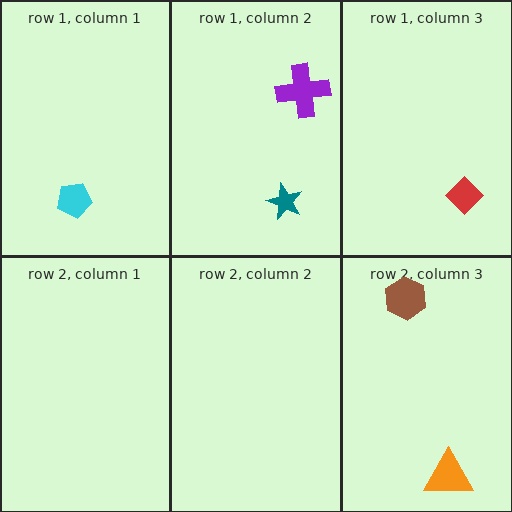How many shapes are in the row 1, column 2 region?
2.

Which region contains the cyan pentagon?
The row 1, column 1 region.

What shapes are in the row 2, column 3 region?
The orange triangle, the brown hexagon.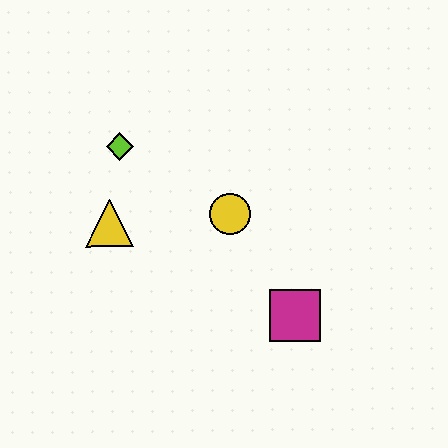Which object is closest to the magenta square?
The yellow circle is closest to the magenta square.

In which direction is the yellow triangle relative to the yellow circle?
The yellow triangle is to the left of the yellow circle.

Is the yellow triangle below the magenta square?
No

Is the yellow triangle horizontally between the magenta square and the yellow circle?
No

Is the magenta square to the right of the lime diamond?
Yes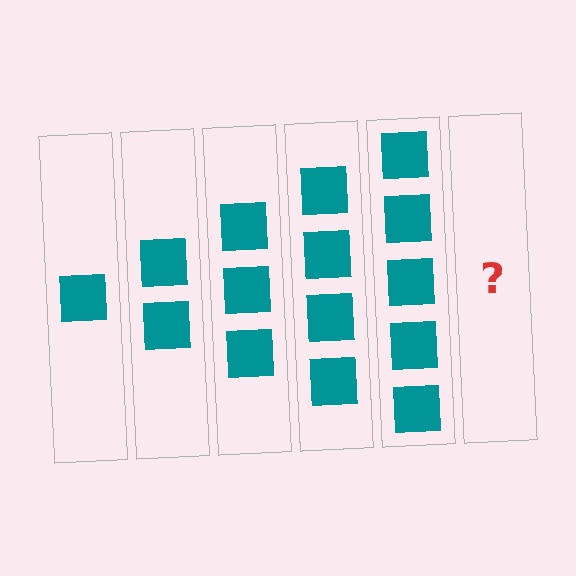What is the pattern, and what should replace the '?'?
The pattern is that each step adds one more square. The '?' should be 6 squares.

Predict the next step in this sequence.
The next step is 6 squares.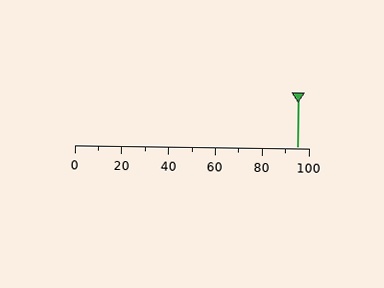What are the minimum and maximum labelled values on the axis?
The axis runs from 0 to 100.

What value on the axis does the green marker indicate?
The marker indicates approximately 95.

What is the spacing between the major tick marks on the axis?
The major ticks are spaced 20 apart.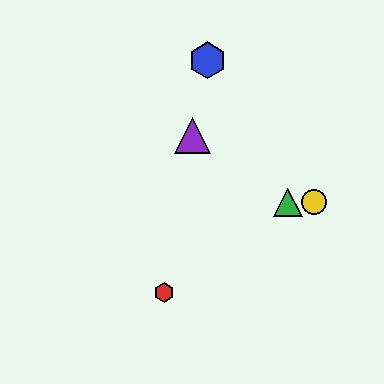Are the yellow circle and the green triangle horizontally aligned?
Yes, both are at y≈202.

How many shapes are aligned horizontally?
2 shapes (the green triangle, the yellow circle) are aligned horizontally.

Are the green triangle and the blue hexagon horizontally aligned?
No, the green triangle is at y≈202 and the blue hexagon is at y≈60.